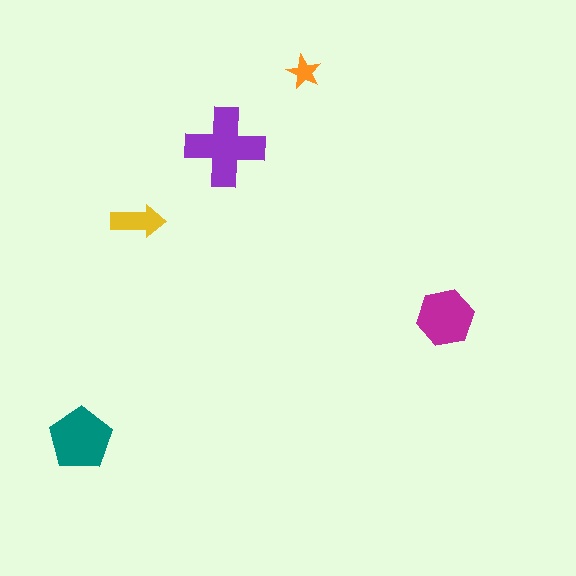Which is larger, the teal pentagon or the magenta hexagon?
The teal pentagon.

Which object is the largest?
The purple cross.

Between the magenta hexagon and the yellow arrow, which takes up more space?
The magenta hexagon.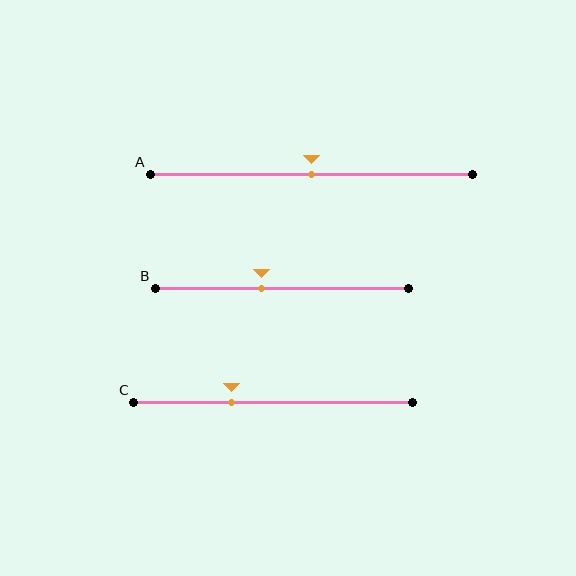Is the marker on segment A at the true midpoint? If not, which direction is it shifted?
Yes, the marker on segment A is at the true midpoint.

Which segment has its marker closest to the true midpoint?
Segment A has its marker closest to the true midpoint.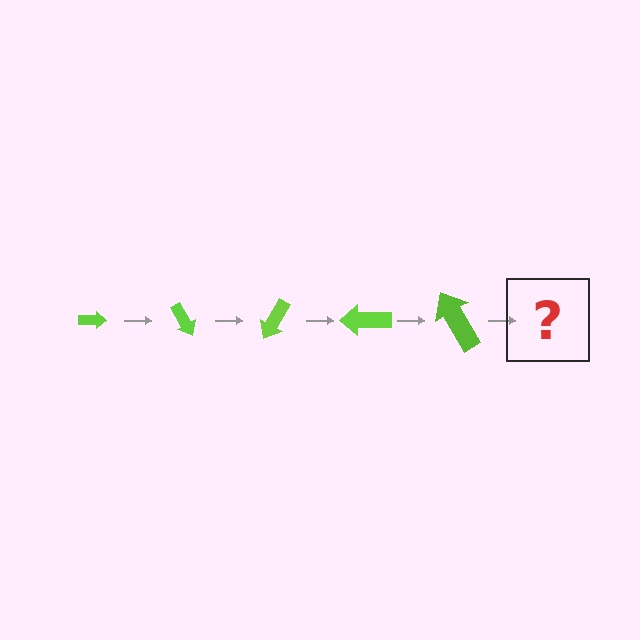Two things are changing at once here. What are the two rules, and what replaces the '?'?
The two rules are that the arrow grows larger each step and it rotates 60 degrees each step. The '?' should be an arrow, larger than the previous one and rotated 300 degrees from the start.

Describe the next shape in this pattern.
It should be an arrow, larger than the previous one and rotated 300 degrees from the start.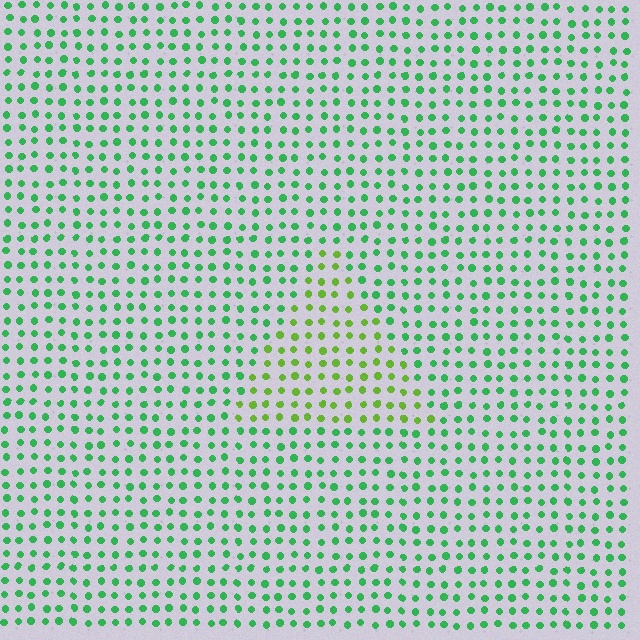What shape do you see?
I see a triangle.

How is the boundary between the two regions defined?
The boundary is defined purely by a slight shift in hue (about 40 degrees). Spacing, size, and orientation are identical on both sides.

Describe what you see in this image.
The image is filled with small green elements in a uniform arrangement. A triangle-shaped region is visible where the elements are tinted to a slightly different hue, forming a subtle color boundary.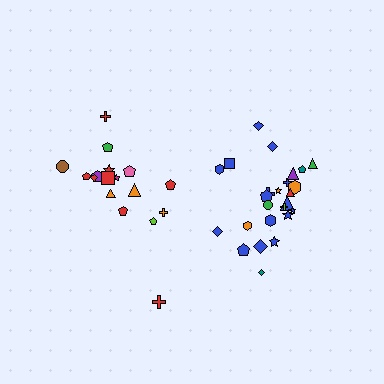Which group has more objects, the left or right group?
The right group.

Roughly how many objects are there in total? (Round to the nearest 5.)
Roughly 45 objects in total.